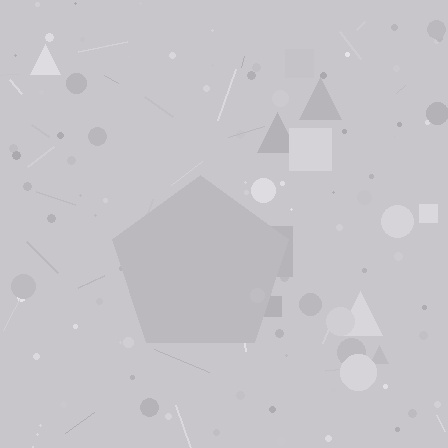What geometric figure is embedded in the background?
A pentagon is embedded in the background.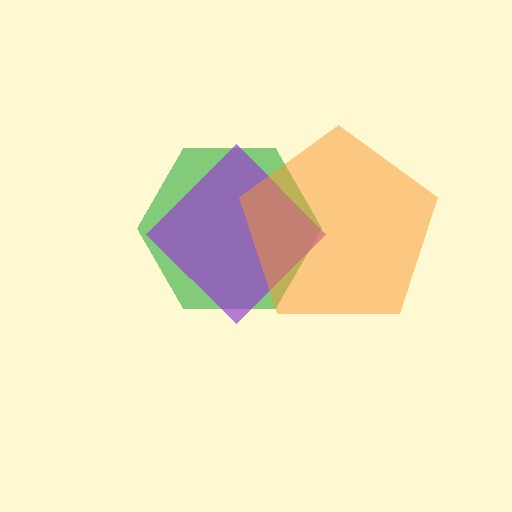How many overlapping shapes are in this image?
There are 3 overlapping shapes in the image.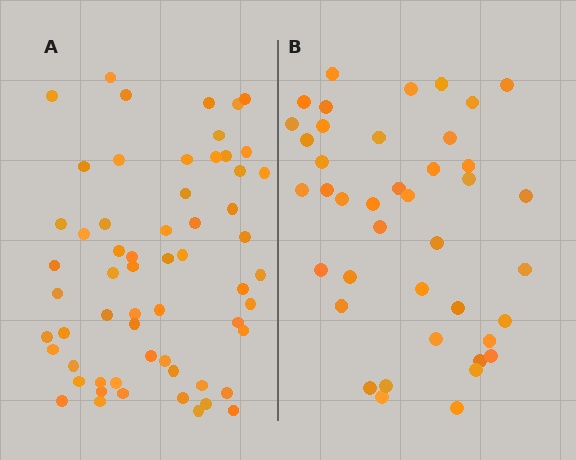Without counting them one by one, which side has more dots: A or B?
Region A (the left region) has more dots.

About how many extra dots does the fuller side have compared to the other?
Region A has approximately 20 more dots than region B.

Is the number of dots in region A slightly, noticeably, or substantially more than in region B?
Region A has substantially more. The ratio is roughly 1.5 to 1.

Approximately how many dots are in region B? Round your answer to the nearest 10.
About 40 dots. (The exact count is 41, which rounds to 40.)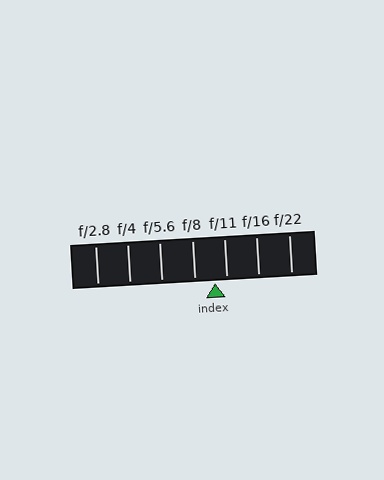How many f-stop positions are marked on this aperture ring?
There are 7 f-stop positions marked.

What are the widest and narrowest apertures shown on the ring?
The widest aperture shown is f/2.8 and the narrowest is f/22.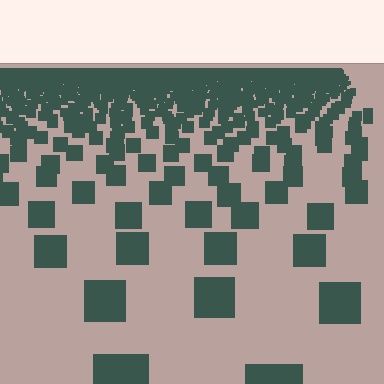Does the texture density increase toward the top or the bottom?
Density increases toward the top.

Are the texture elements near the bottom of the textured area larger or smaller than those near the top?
Larger. Near the bottom, elements are closer to the viewer and appear at a bigger on-screen size.